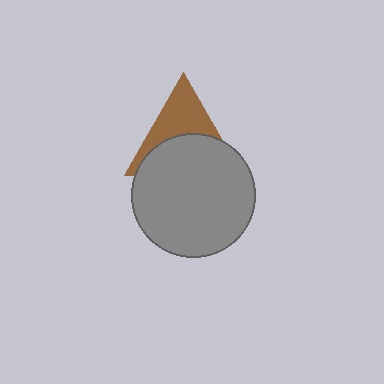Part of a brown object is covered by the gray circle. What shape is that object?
It is a triangle.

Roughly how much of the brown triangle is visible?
About half of it is visible (roughly 46%).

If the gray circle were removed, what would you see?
You would see the complete brown triangle.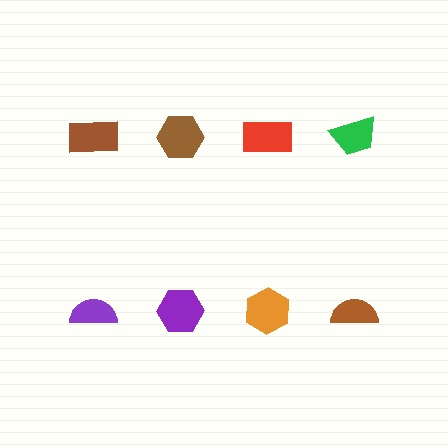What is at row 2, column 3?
An orange hexagon.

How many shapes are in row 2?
4 shapes.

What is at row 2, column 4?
A brown semicircle.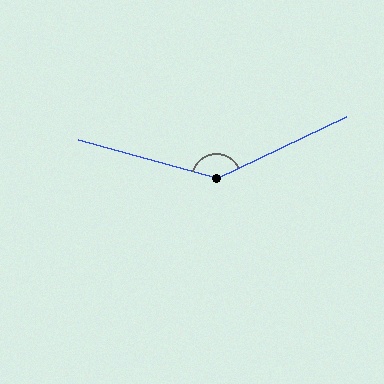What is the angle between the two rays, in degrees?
Approximately 139 degrees.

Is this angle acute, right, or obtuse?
It is obtuse.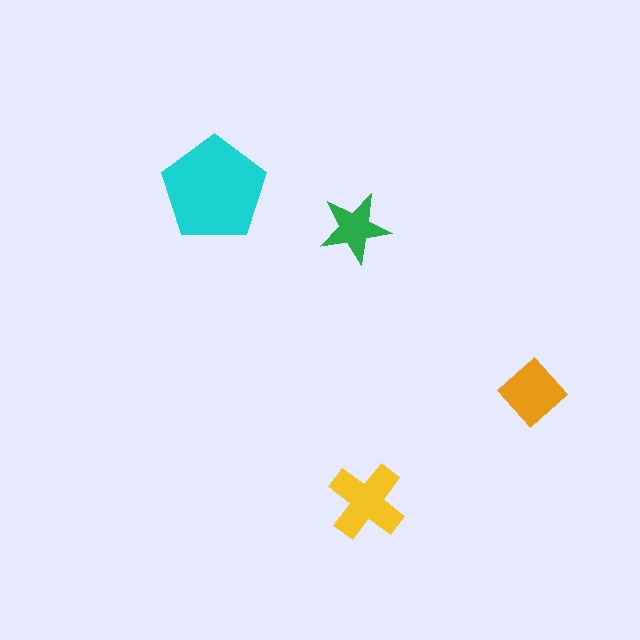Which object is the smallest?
The green star.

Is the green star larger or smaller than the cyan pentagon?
Smaller.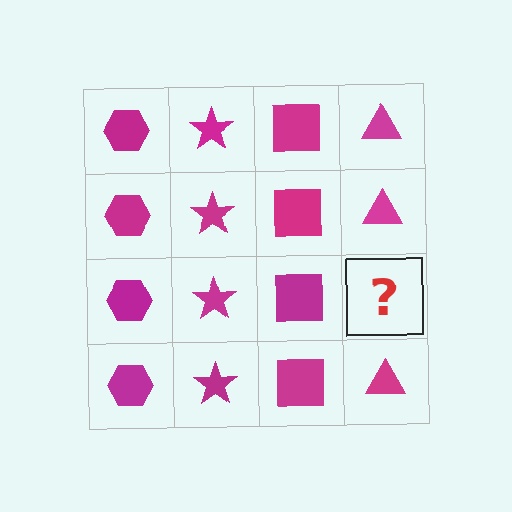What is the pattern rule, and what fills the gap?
The rule is that each column has a consistent shape. The gap should be filled with a magenta triangle.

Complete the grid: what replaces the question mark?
The question mark should be replaced with a magenta triangle.